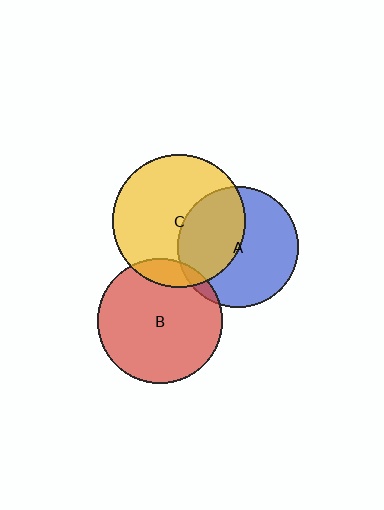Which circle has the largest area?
Circle C (yellow).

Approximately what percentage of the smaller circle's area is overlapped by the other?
Approximately 5%.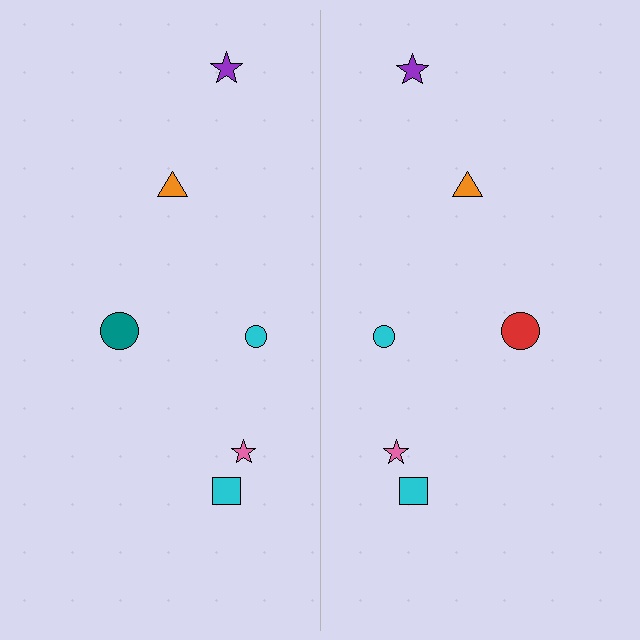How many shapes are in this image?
There are 12 shapes in this image.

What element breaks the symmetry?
The red circle on the right side breaks the symmetry — its mirror counterpart is teal.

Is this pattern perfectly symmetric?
No, the pattern is not perfectly symmetric. The red circle on the right side breaks the symmetry — its mirror counterpart is teal.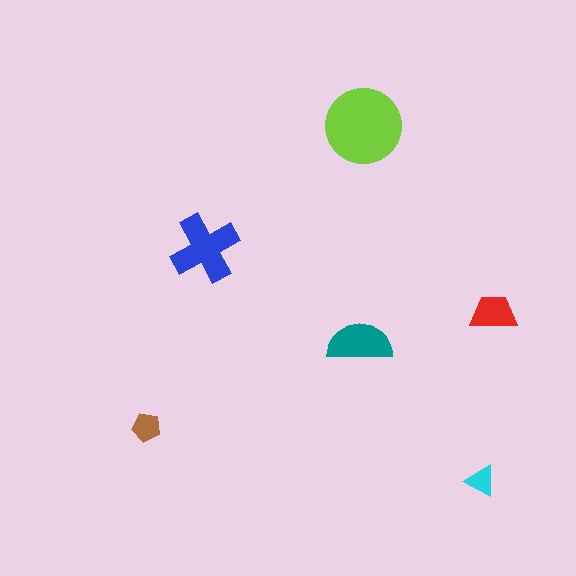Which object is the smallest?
The cyan triangle.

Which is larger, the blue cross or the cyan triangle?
The blue cross.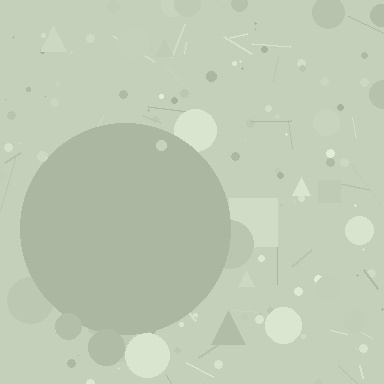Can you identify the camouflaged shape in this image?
The camouflaged shape is a circle.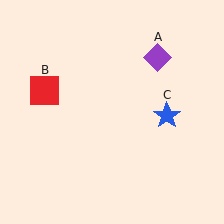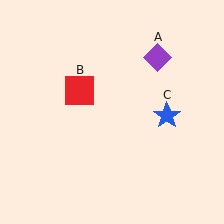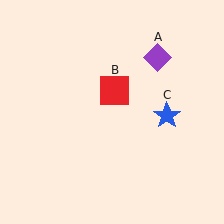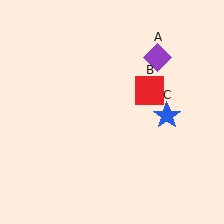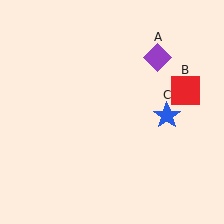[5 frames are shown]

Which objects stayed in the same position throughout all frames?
Purple diamond (object A) and blue star (object C) remained stationary.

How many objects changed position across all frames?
1 object changed position: red square (object B).